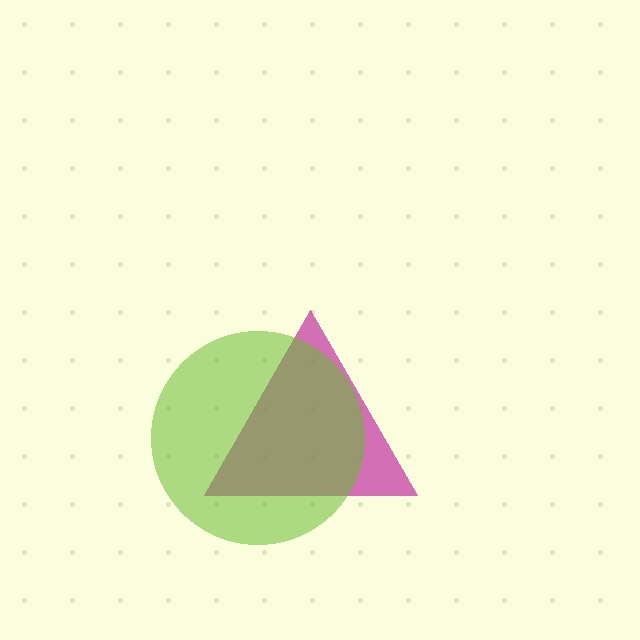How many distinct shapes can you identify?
There are 2 distinct shapes: a magenta triangle, a lime circle.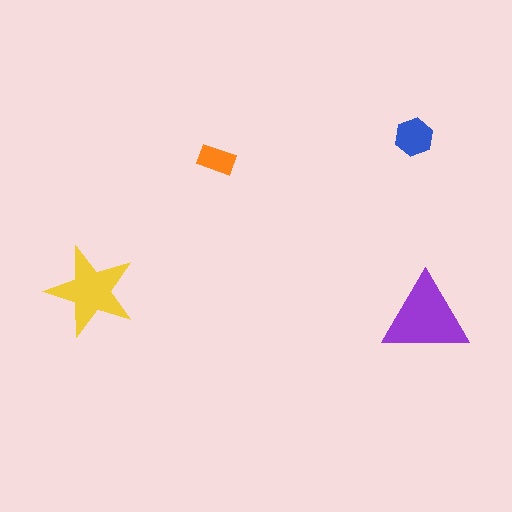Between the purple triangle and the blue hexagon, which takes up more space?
The purple triangle.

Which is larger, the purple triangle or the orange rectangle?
The purple triangle.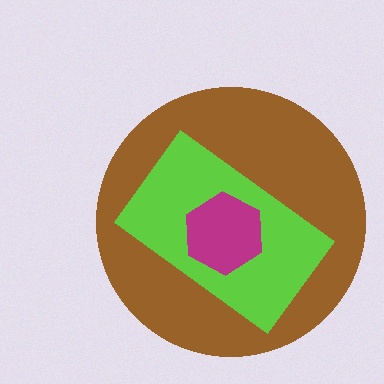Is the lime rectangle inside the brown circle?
Yes.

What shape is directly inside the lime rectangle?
The magenta hexagon.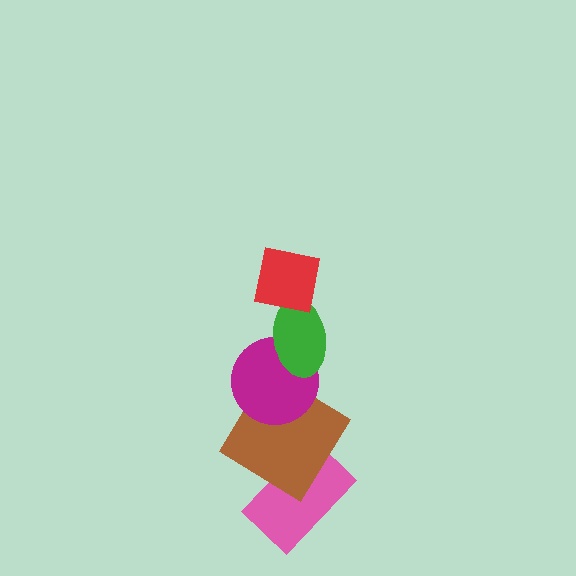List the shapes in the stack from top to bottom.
From top to bottom: the red square, the green ellipse, the magenta circle, the brown diamond, the pink rectangle.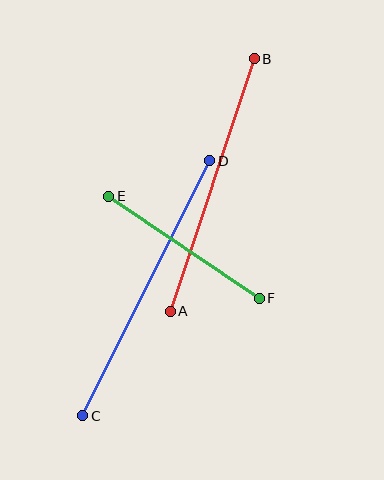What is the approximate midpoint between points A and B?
The midpoint is at approximately (212, 185) pixels.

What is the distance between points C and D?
The distance is approximately 285 pixels.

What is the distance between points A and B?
The distance is approximately 266 pixels.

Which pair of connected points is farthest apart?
Points C and D are farthest apart.